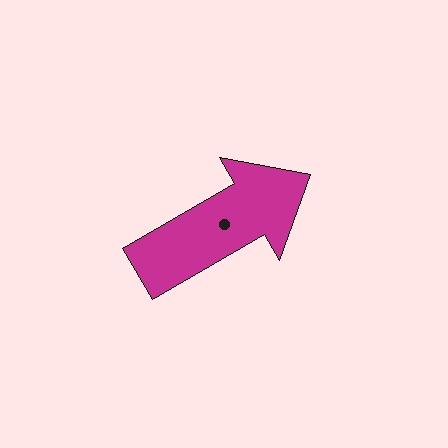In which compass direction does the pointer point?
Northeast.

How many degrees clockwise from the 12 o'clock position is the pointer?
Approximately 60 degrees.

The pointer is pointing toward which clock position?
Roughly 2 o'clock.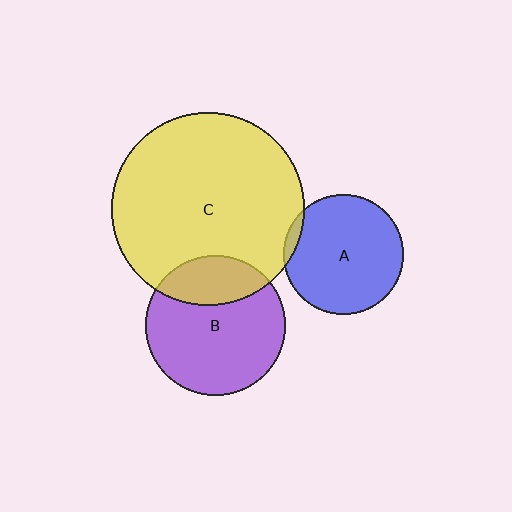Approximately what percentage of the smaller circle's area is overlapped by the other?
Approximately 25%.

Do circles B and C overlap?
Yes.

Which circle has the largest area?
Circle C (yellow).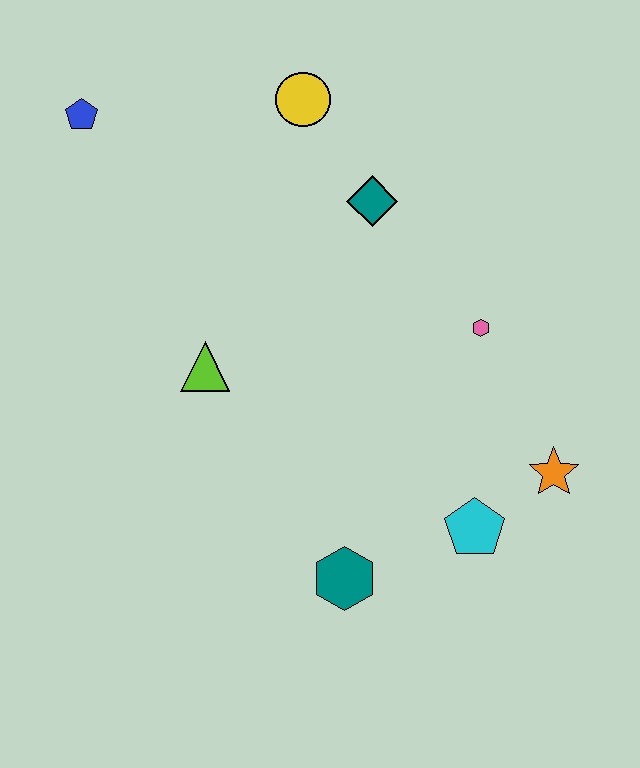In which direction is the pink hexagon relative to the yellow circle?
The pink hexagon is below the yellow circle.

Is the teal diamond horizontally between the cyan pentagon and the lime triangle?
Yes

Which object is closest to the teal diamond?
The yellow circle is closest to the teal diamond.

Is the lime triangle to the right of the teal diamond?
No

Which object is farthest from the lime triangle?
The orange star is farthest from the lime triangle.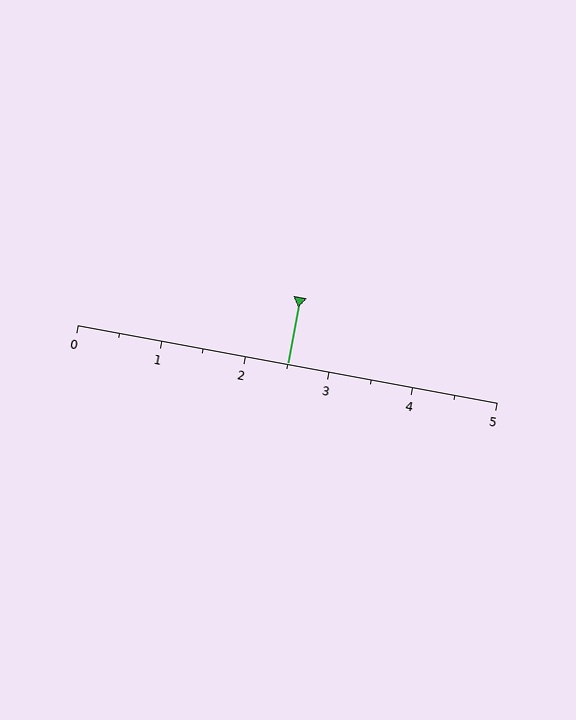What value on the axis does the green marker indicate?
The marker indicates approximately 2.5.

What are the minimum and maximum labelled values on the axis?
The axis runs from 0 to 5.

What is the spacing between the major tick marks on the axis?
The major ticks are spaced 1 apart.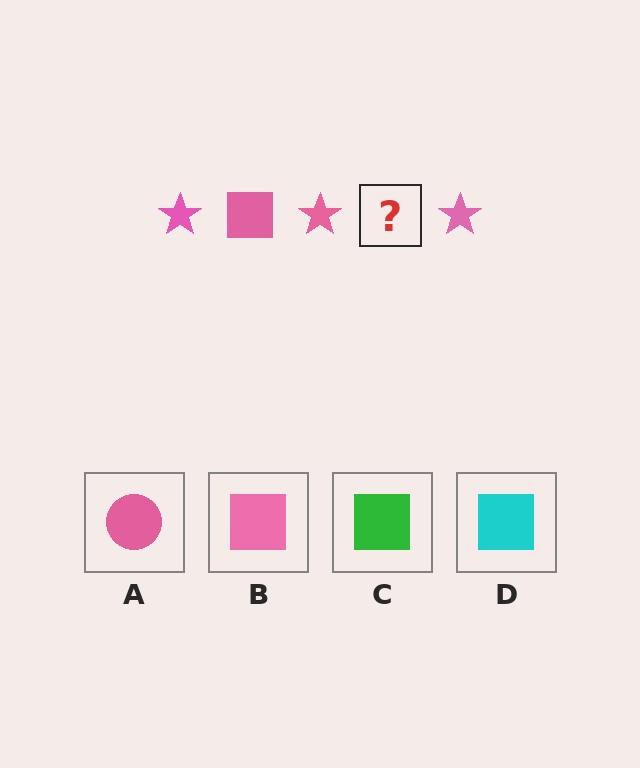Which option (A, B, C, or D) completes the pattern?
B.